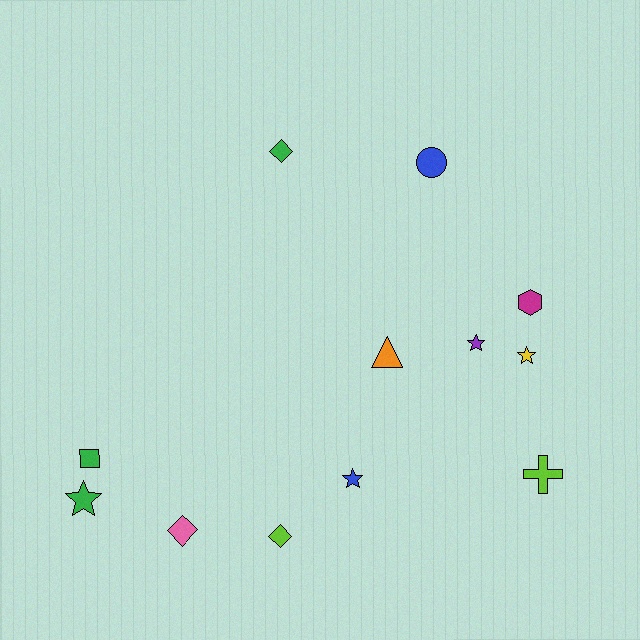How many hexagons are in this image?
There is 1 hexagon.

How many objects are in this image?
There are 12 objects.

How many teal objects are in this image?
There are no teal objects.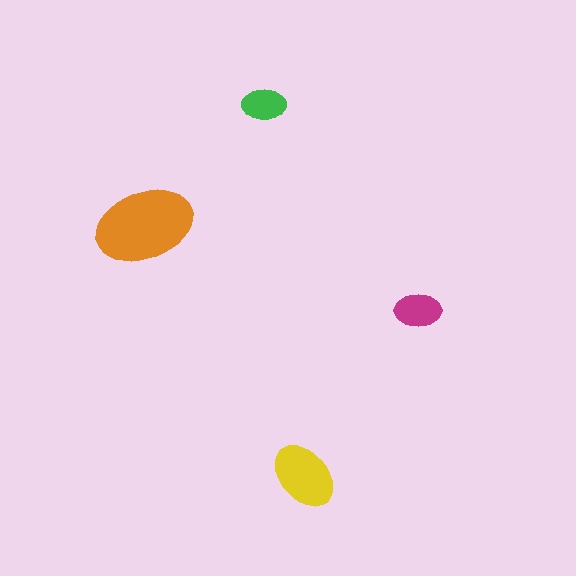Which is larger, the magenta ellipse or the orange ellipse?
The orange one.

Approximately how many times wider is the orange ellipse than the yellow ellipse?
About 1.5 times wider.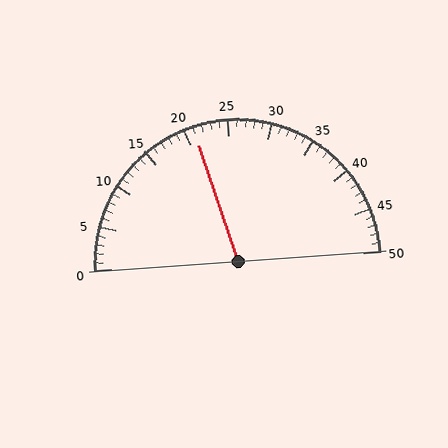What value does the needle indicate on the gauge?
The needle indicates approximately 21.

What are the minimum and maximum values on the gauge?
The gauge ranges from 0 to 50.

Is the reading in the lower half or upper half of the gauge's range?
The reading is in the lower half of the range (0 to 50).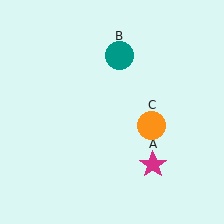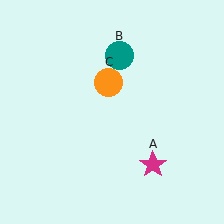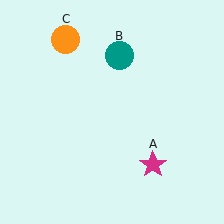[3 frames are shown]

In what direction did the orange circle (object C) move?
The orange circle (object C) moved up and to the left.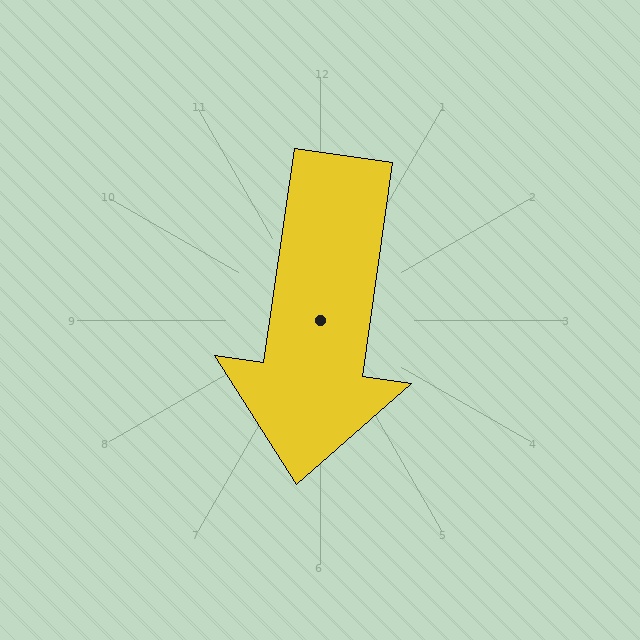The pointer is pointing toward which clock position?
Roughly 6 o'clock.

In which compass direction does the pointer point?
South.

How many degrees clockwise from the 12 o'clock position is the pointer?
Approximately 188 degrees.